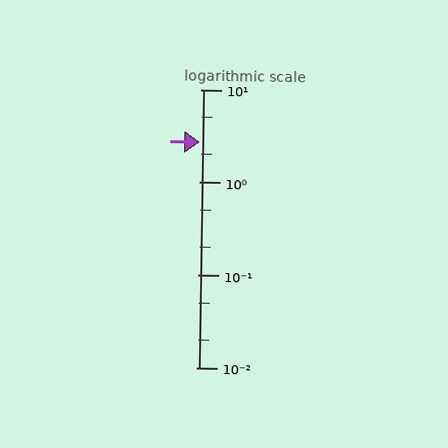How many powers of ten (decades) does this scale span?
The scale spans 3 decades, from 0.01 to 10.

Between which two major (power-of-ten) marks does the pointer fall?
The pointer is between 1 and 10.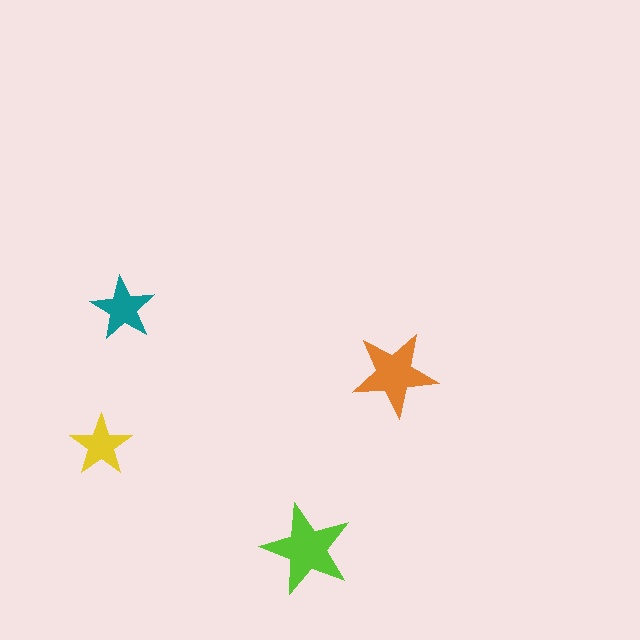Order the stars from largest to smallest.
the lime one, the orange one, the teal one, the yellow one.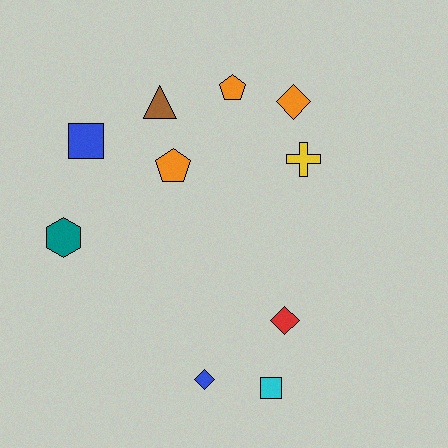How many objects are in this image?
There are 10 objects.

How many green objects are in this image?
There are no green objects.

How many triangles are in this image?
There is 1 triangle.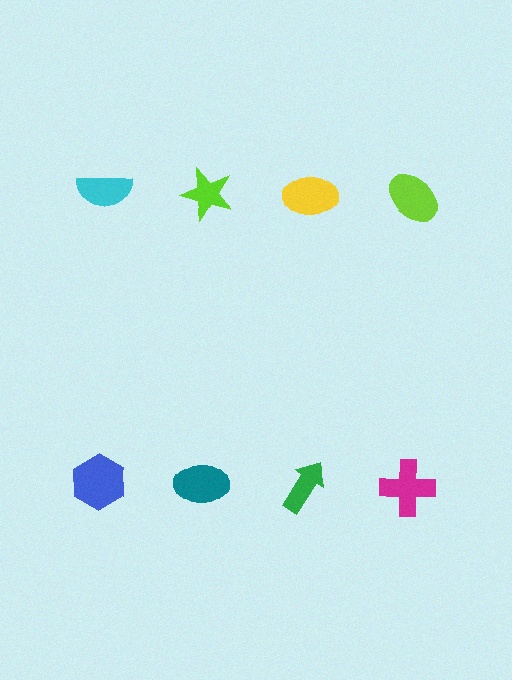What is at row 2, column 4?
A magenta cross.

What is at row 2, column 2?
A teal ellipse.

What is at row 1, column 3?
A yellow ellipse.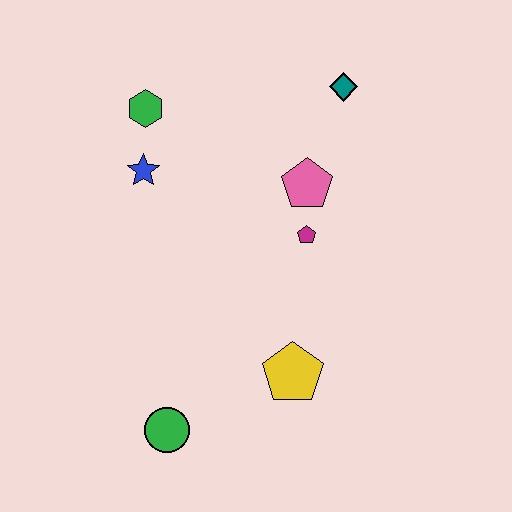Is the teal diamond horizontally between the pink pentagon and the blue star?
No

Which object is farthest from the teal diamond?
The green circle is farthest from the teal diamond.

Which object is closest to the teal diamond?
The pink pentagon is closest to the teal diamond.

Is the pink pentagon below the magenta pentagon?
No